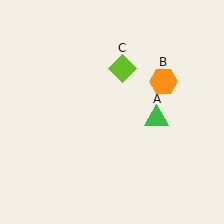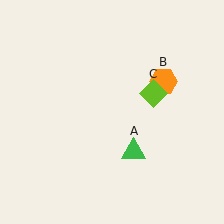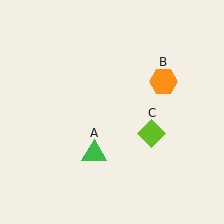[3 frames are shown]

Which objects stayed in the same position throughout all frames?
Orange hexagon (object B) remained stationary.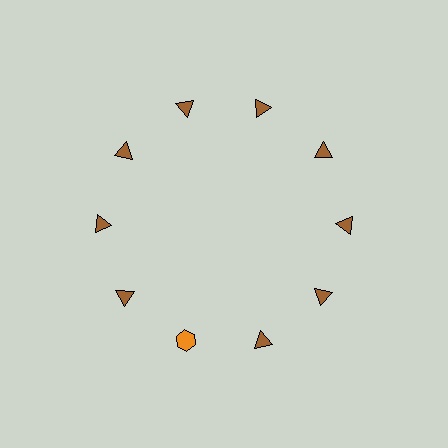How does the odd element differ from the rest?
It differs in both color (orange instead of brown) and shape (hexagon instead of triangle).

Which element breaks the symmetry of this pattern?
The orange hexagon at roughly the 7 o'clock position breaks the symmetry. All other shapes are brown triangles.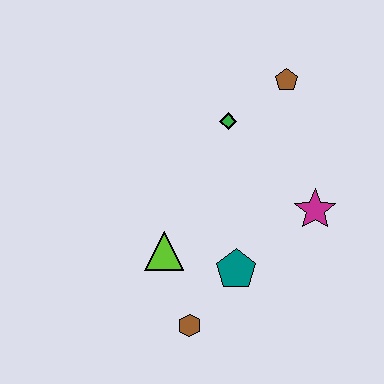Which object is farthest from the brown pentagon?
The brown hexagon is farthest from the brown pentagon.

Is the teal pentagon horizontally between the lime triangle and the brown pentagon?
Yes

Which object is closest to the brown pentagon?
The green diamond is closest to the brown pentagon.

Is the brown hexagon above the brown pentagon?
No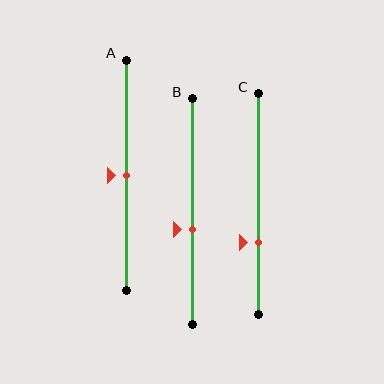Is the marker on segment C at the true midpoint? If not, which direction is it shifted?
No, the marker on segment C is shifted downward by about 17% of the segment length.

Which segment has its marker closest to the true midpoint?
Segment A has its marker closest to the true midpoint.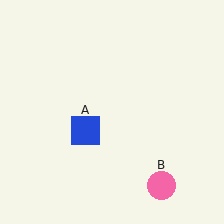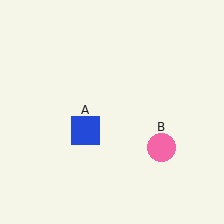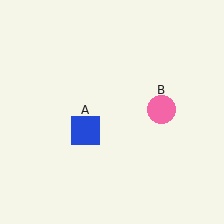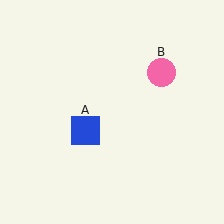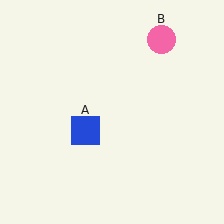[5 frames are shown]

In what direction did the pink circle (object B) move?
The pink circle (object B) moved up.